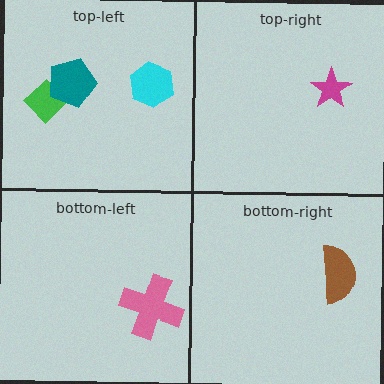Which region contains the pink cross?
The bottom-left region.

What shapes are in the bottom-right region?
The brown semicircle.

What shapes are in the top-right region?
The magenta star.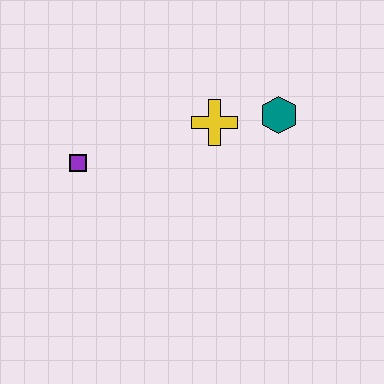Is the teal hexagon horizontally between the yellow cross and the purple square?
No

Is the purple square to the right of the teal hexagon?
No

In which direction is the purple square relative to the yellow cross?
The purple square is to the left of the yellow cross.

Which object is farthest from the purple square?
The teal hexagon is farthest from the purple square.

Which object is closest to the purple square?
The yellow cross is closest to the purple square.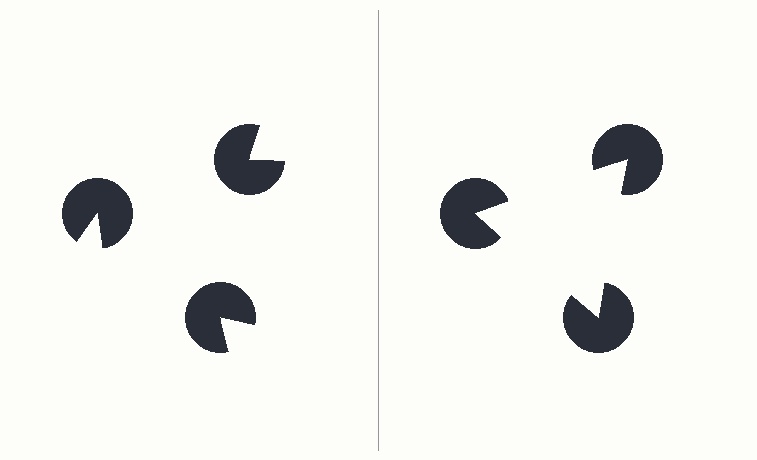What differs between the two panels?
The pac-man discs are positioned identically on both sides; only the wedge orientations differ. On the right they align to a triangle; on the left they are misaligned.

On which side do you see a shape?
An illusory triangle appears on the right side. On the left side the wedge cuts are rotated, so no coherent shape forms.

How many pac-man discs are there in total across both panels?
6 — 3 on each side.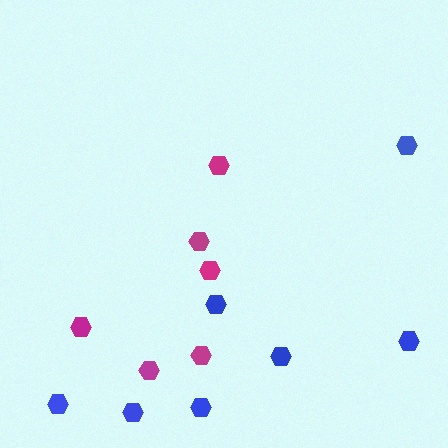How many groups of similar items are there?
There are 2 groups: one group of blue hexagons (7) and one group of magenta hexagons (6).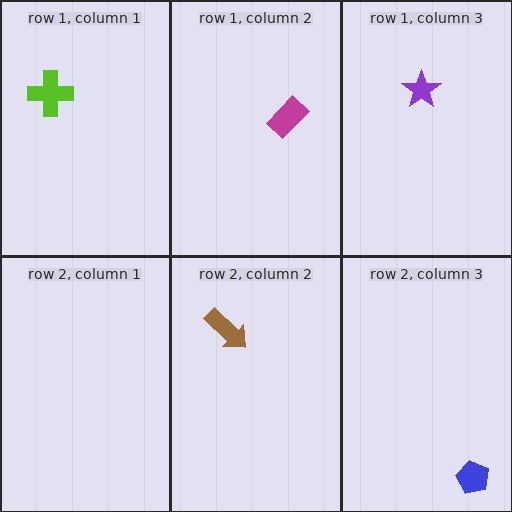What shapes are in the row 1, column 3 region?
The purple star.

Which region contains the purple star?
The row 1, column 3 region.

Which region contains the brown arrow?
The row 2, column 2 region.